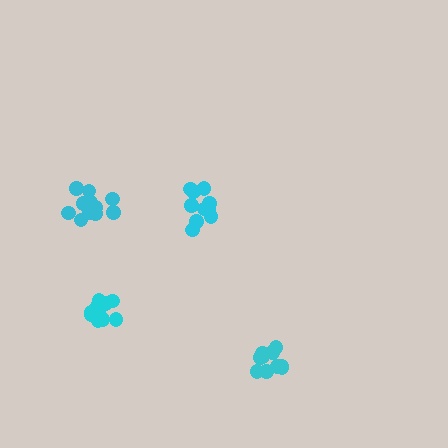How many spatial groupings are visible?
There are 4 spatial groupings.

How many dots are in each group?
Group 1: 10 dots, Group 2: 10 dots, Group 3: 10 dots, Group 4: 11 dots (41 total).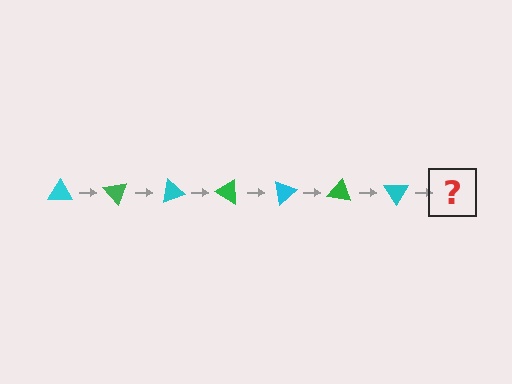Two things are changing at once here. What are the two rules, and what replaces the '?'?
The two rules are that it rotates 50 degrees each step and the color cycles through cyan and green. The '?' should be a green triangle, rotated 350 degrees from the start.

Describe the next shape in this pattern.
It should be a green triangle, rotated 350 degrees from the start.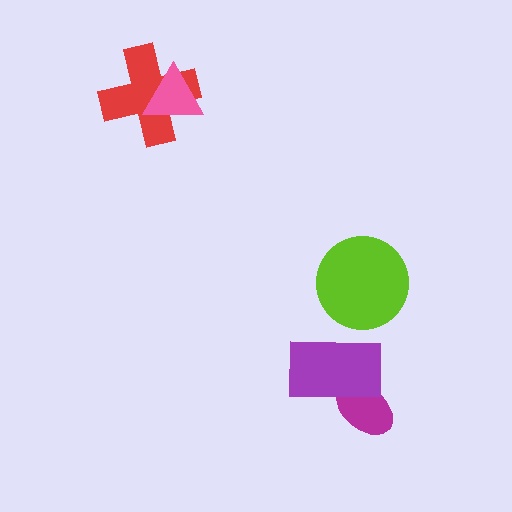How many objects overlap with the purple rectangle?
1 object overlaps with the purple rectangle.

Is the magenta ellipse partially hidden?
Yes, it is partially covered by another shape.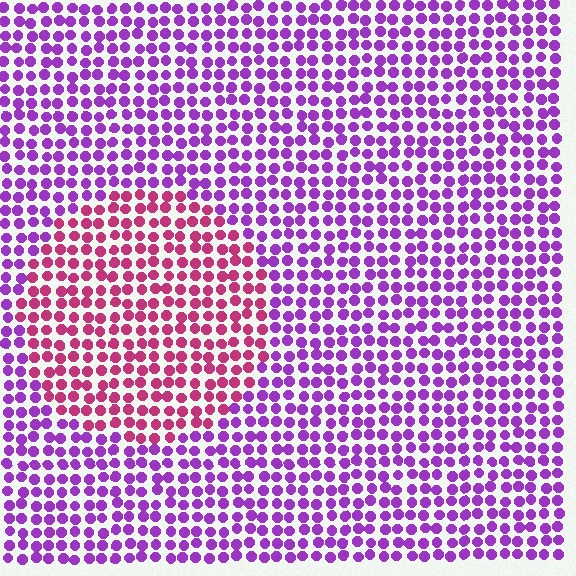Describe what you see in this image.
The image is filled with small purple elements in a uniform arrangement. A circle-shaped region is visible where the elements are tinted to a slightly different hue, forming a subtle color boundary.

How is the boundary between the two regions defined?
The boundary is defined purely by a slight shift in hue (about 46 degrees). Spacing, size, and orientation are identical on both sides.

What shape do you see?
I see a circle.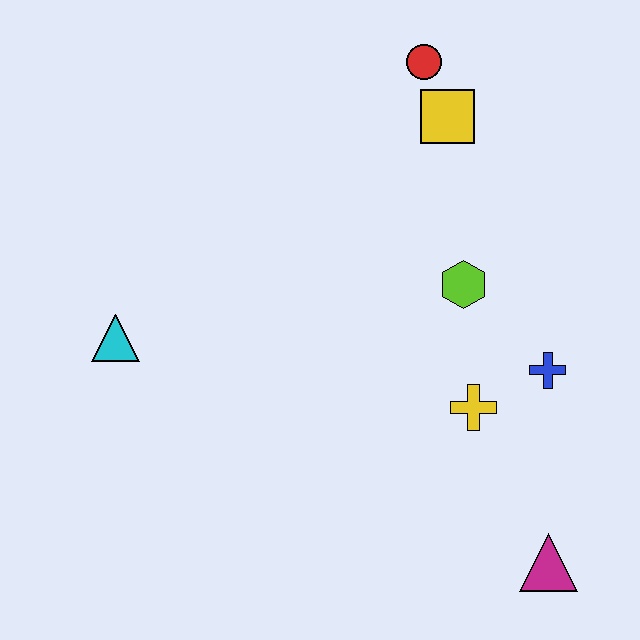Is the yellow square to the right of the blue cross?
No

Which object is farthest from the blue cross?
The cyan triangle is farthest from the blue cross.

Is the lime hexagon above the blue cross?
Yes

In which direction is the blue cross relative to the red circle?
The blue cross is below the red circle.